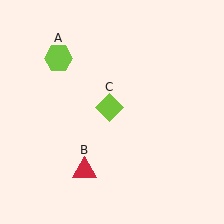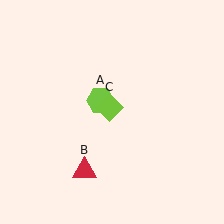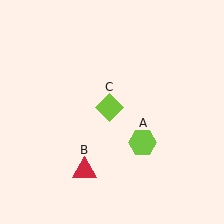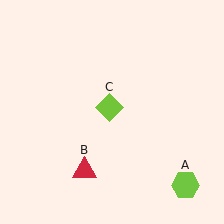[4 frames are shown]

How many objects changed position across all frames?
1 object changed position: lime hexagon (object A).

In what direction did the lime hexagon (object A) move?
The lime hexagon (object A) moved down and to the right.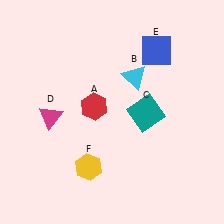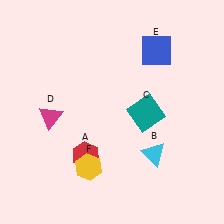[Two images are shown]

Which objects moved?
The objects that moved are: the red hexagon (A), the cyan triangle (B).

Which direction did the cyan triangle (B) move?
The cyan triangle (B) moved down.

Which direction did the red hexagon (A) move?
The red hexagon (A) moved down.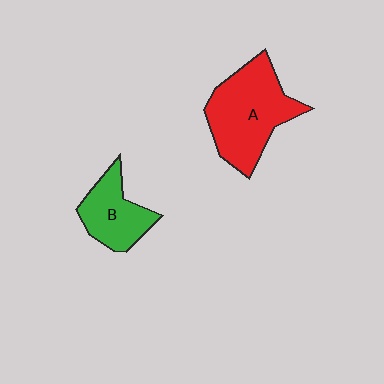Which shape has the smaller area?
Shape B (green).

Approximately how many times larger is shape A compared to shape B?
Approximately 1.7 times.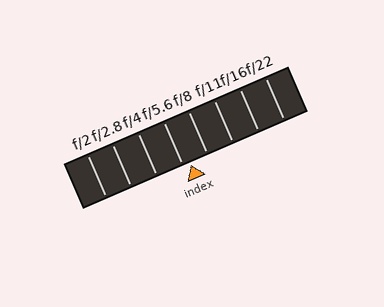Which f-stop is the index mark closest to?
The index mark is closest to f/5.6.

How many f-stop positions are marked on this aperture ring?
There are 8 f-stop positions marked.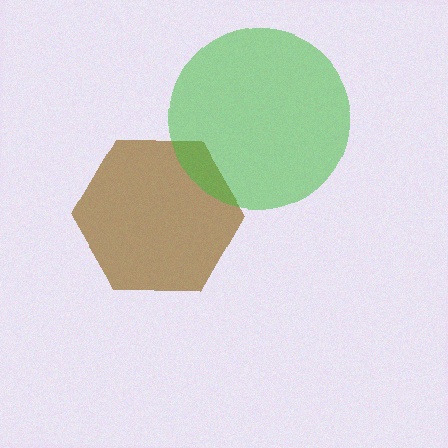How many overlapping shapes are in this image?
There are 2 overlapping shapes in the image.